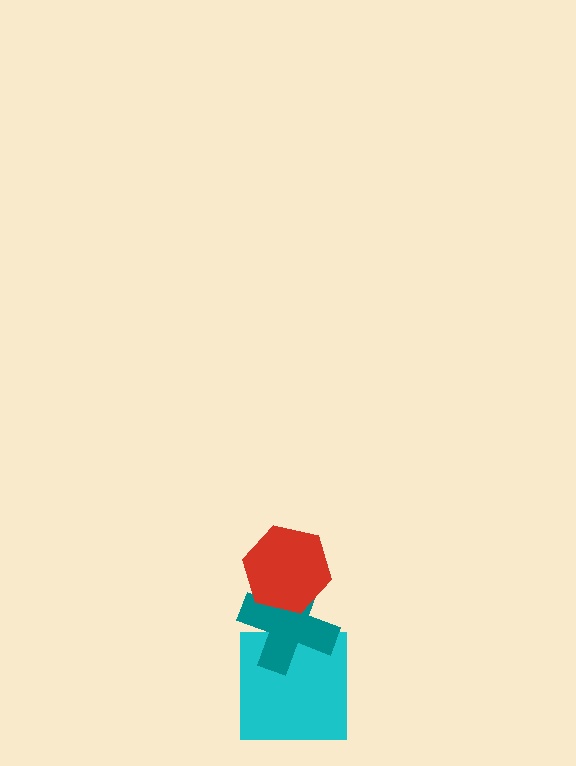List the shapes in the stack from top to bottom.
From top to bottom: the red hexagon, the teal cross, the cyan square.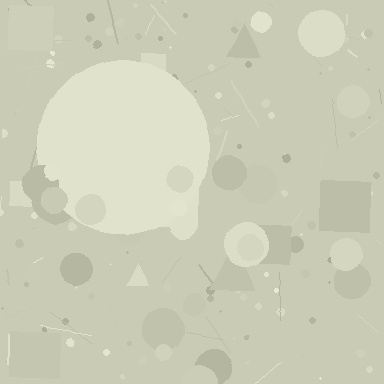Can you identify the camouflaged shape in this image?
The camouflaged shape is a circle.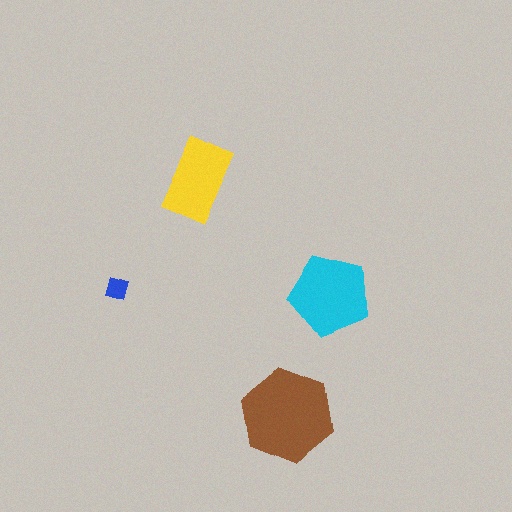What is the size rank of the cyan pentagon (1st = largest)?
2nd.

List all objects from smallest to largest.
The blue diamond, the yellow rectangle, the cyan pentagon, the brown hexagon.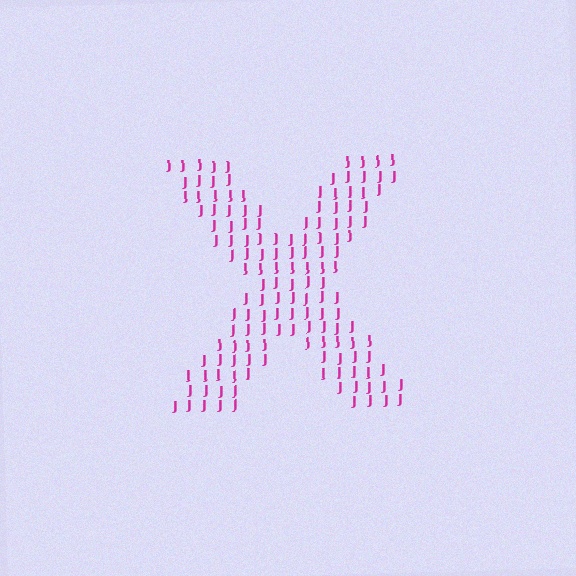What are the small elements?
The small elements are letter J's.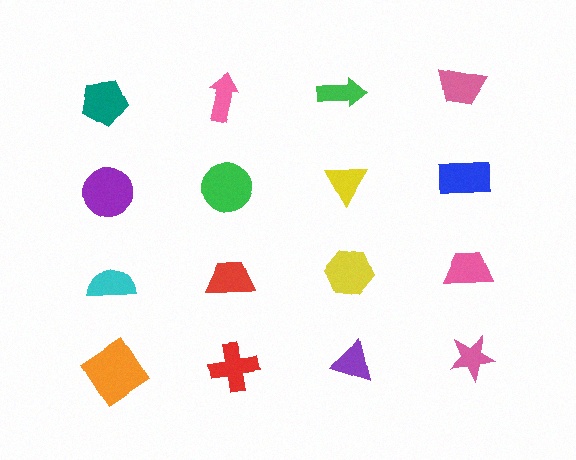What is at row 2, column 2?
A green circle.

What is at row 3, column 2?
A red trapezoid.